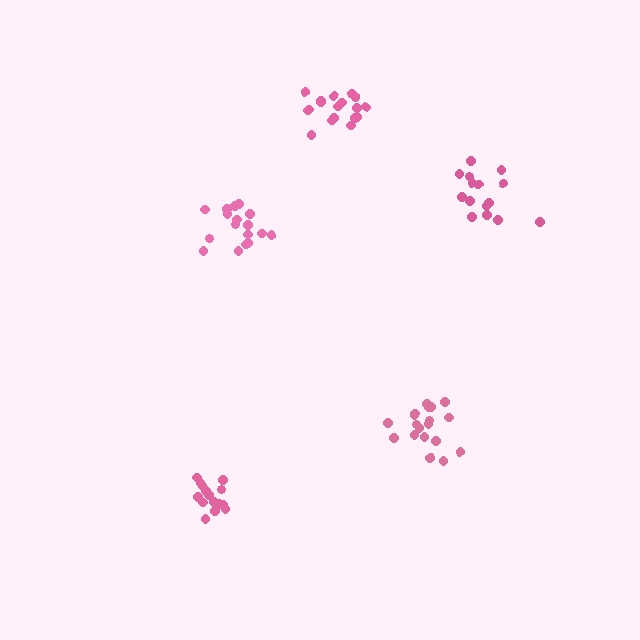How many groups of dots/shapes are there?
There are 5 groups.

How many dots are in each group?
Group 1: 15 dots, Group 2: 15 dots, Group 3: 18 dots, Group 4: 19 dots, Group 5: 17 dots (84 total).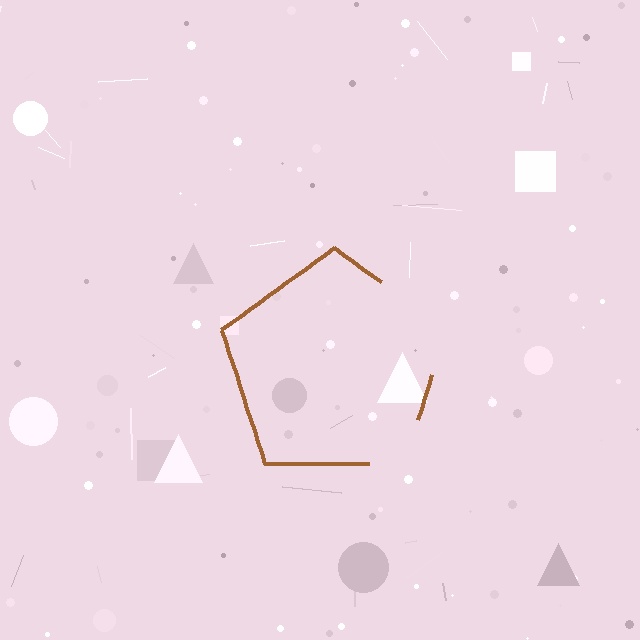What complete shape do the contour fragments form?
The contour fragments form a pentagon.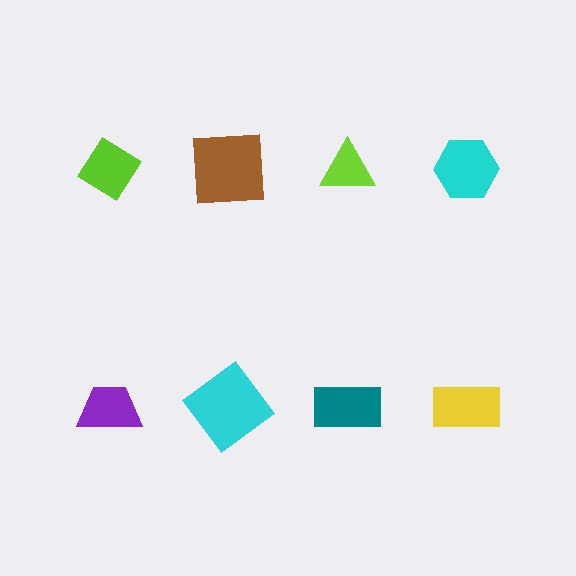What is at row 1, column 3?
A lime triangle.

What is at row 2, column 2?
A cyan diamond.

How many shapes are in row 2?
4 shapes.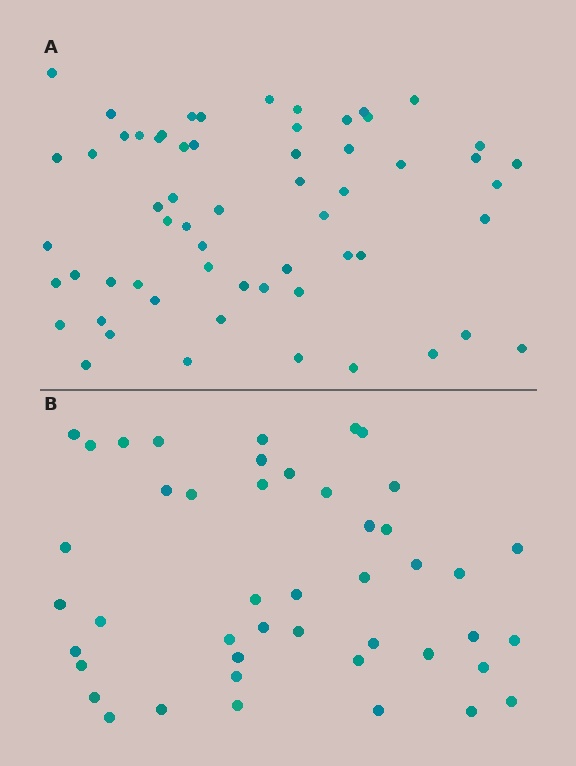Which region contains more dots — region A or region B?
Region A (the top region) has more dots.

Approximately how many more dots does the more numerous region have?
Region A has approximately 15 more dots than region B.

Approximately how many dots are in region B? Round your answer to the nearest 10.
About 40 dots. (The exact count is 45, which rounds to 40.)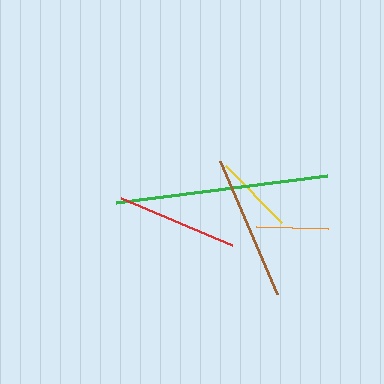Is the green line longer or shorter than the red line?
The green line is longer than the red line.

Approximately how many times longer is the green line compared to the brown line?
The green line is approximately 1.5 times the length of the brown line.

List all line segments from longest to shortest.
From longest to shortest: green, brown, red, yellow, orange.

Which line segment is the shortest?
The orange line is the shortest at approximately 72 pixels.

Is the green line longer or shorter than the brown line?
The green line is longer than the brown line.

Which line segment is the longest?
The green line is the longest at approximately 212 pixels.